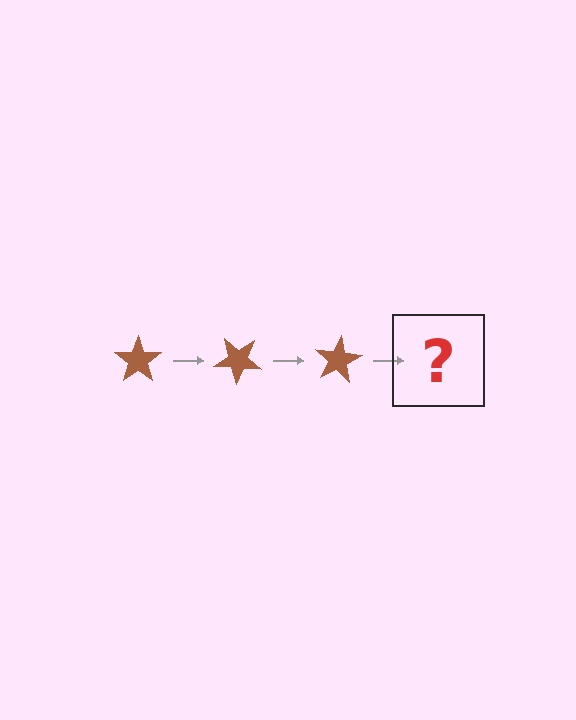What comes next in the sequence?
The next element should be a brown star rotated 120 degrees.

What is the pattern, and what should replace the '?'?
The pattern is that the star rotates 40 degrees each step. The '?' should be a brown star rotated 120 degrees.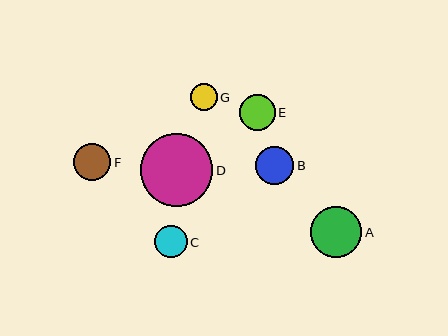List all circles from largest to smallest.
From largest to smallest: D, A, B, F, E, C, G.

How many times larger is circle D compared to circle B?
Circle D is approximately 1.9 times the size of circle B.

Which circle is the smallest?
Circle G is the smallest with a size of approximately 27 pixels.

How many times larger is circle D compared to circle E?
Circle D is approximately 2.1 times the size of circle E.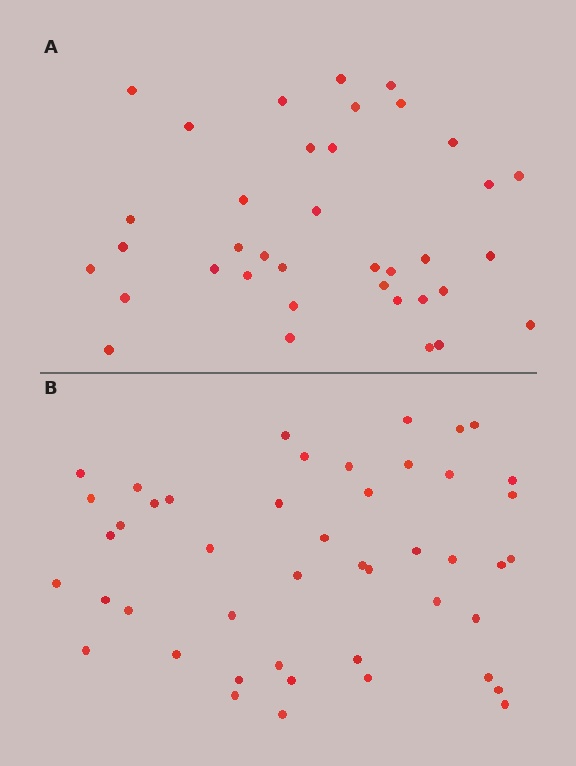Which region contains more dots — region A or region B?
Region B (the bottom region) has more dots.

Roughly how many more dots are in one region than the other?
Region B has roughly 8 or so more dots than region A.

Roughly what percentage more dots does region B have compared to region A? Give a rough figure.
About 25% more.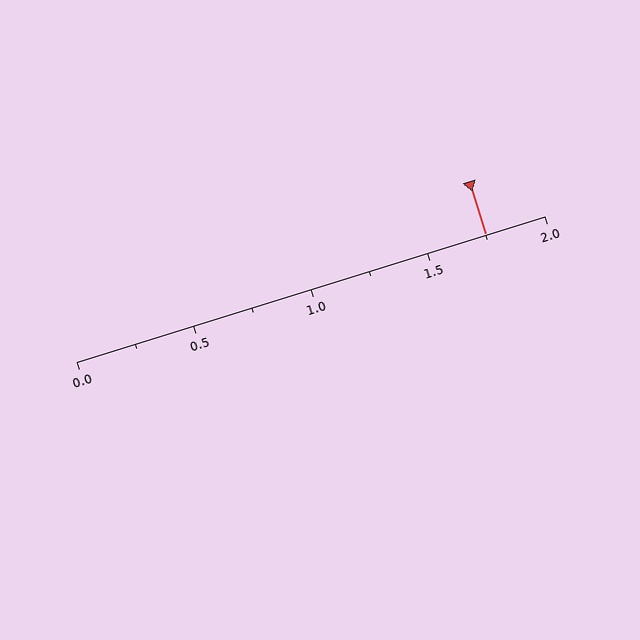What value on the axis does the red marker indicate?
The marker indicates approximately 1.75.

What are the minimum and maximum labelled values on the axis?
The axis runs from 0.0 to 2.0.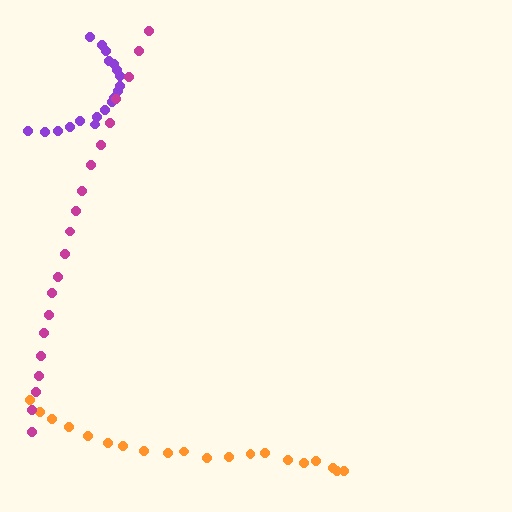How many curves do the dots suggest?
There are 3 distinct paths.